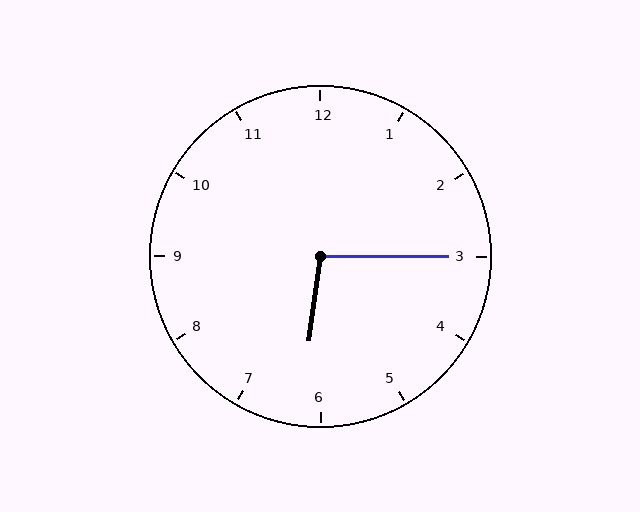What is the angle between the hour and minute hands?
Approximately 98 degrees.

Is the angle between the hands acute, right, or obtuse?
It is obtuse.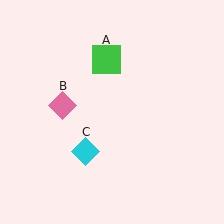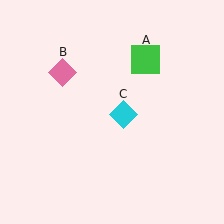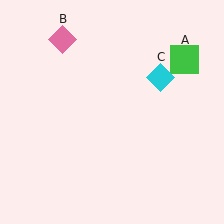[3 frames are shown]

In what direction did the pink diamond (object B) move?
The pink diamond (object B) moved up.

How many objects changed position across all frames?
3 objects changed position: green square (object A), pink diamond (object B), cyan diamond (object C).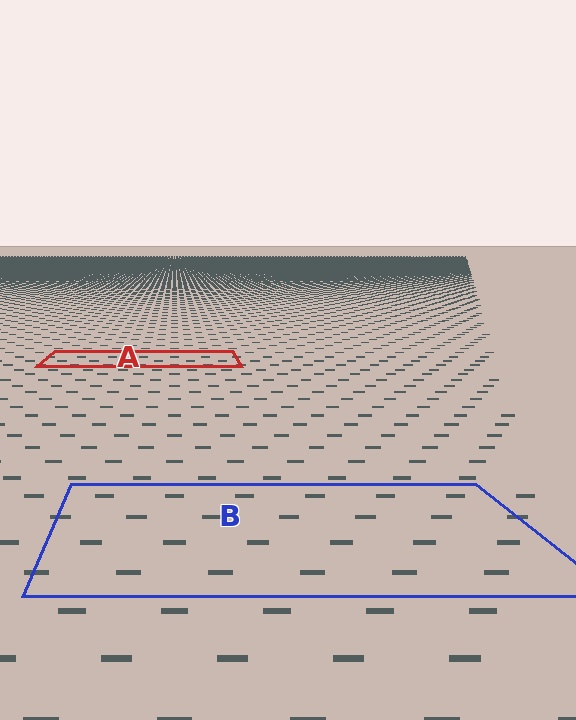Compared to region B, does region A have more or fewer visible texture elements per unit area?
Region A has more texture elements per unit area — they are packed more densely because it is farther away.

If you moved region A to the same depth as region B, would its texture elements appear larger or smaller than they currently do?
They would appear larger. At a closer depth, the same texture elements are projected at a bigger on-screen size.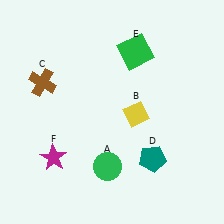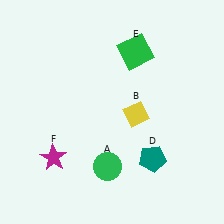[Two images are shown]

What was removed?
The brown cross (C) was removed in Image 2.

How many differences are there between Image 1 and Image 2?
There is 1 difference between the two images.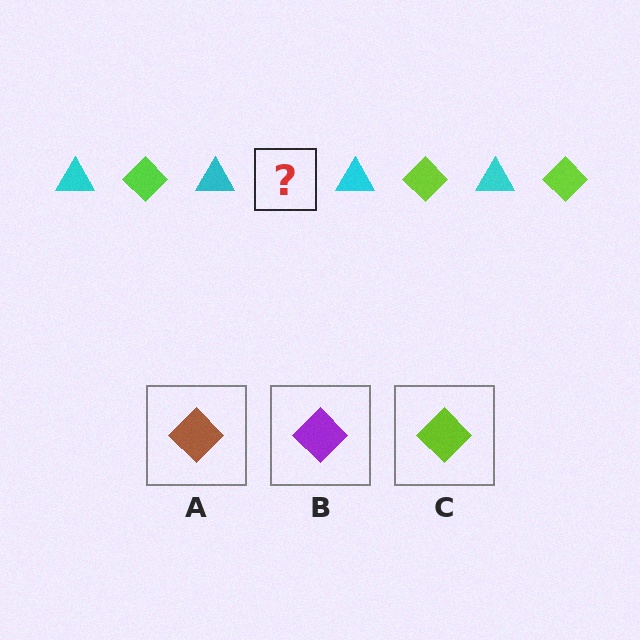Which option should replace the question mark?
Option C.